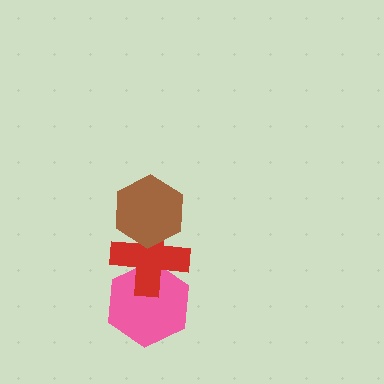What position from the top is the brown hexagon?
The brown hexagon is 1st from the top.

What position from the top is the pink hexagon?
The pink hexagon is 3rd from the top.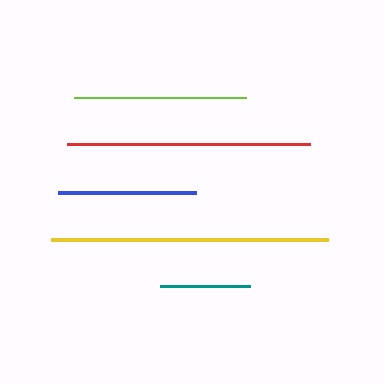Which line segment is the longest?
The yellow line is the longest at approximately 278 pixels.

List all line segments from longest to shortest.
From longest to shortest: yellow, red, lime, blue, teal.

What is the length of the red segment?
The red segment is approximately 243 pixels long.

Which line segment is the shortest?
The teal line is the shortest at approximately 90 pixels.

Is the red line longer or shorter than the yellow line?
The yellow line is longer than the red line.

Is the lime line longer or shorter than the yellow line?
The yellow line is longer than the lime line.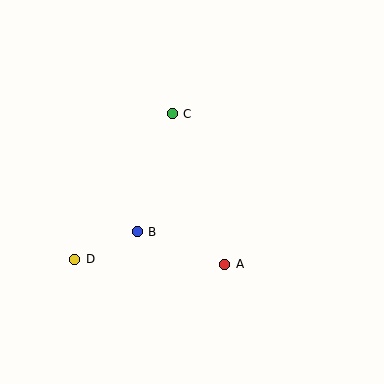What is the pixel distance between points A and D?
The distance between A and D is 150 pixels.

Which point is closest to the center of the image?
Point B at (137, 232) is closest to the center.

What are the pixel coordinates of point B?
Point B is at (137, 232).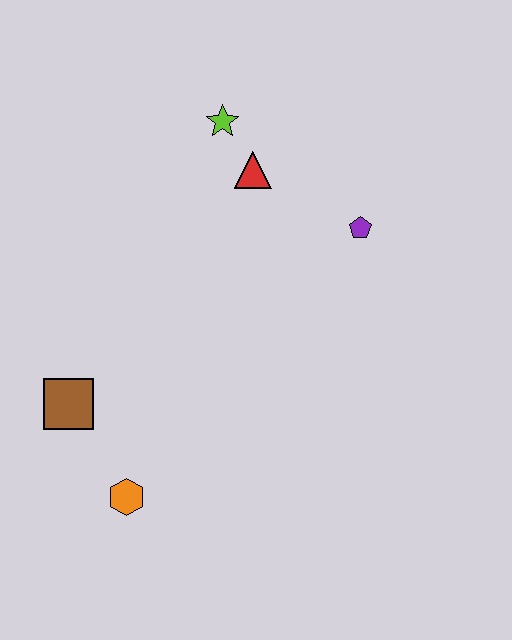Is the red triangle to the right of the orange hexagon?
Yes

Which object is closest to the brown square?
The orange hexagon is closest to the brown square.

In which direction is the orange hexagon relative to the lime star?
The orange hexagon is below the lime star.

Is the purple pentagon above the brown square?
Yes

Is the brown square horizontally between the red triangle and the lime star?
No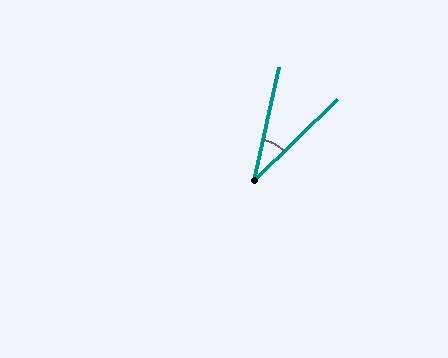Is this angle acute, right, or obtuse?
It is acute.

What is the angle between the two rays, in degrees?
Approximately 33 degrees.